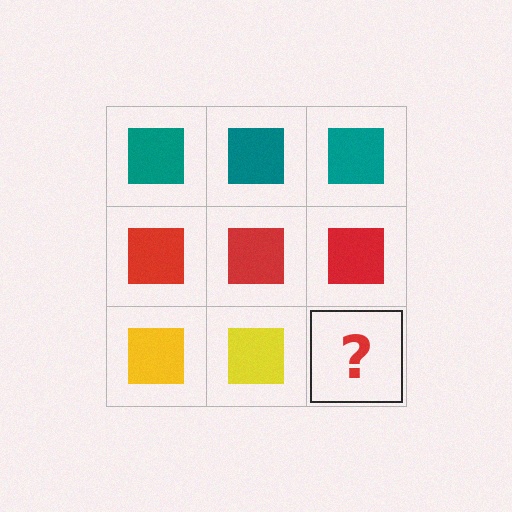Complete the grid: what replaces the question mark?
The question mark should be replaced with a yellow square.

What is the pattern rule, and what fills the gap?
The rule is that each row has a consistent color. The gap should be filled with a yellow square.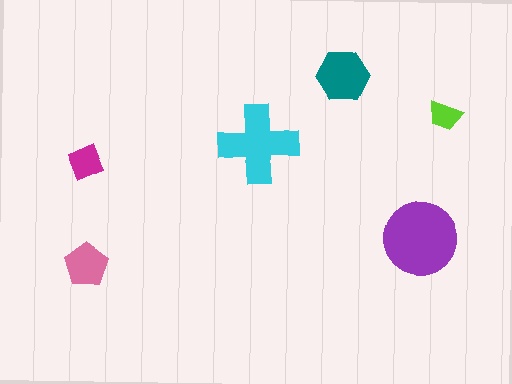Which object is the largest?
The purple circle.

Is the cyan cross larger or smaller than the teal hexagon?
Larger.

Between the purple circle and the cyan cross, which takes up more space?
The purple circle.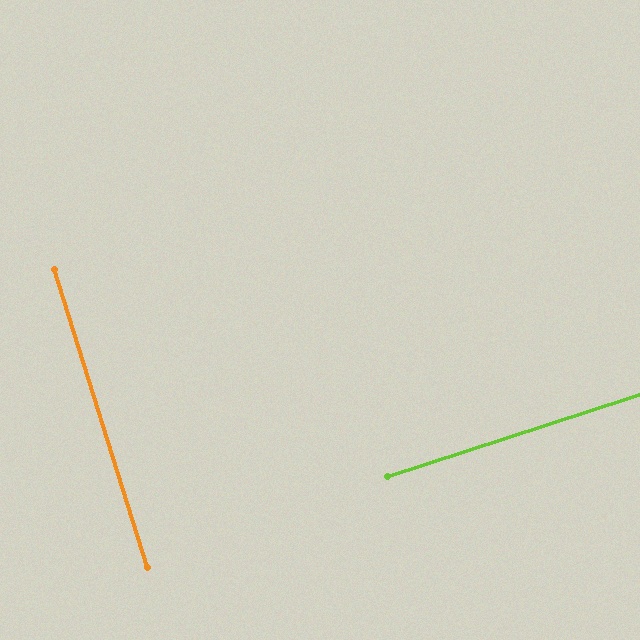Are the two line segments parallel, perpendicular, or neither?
Perpendicular — they meet at approximately 89°.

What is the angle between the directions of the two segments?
Approximately 89 degrees.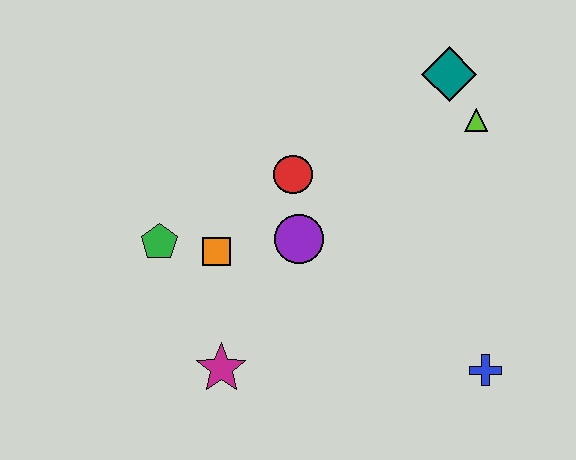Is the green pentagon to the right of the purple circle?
No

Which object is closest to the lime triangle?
The teal diamond is closest to the lime triangle.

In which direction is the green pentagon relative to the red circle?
The green pentagon is to the left of the red circle.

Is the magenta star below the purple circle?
Yes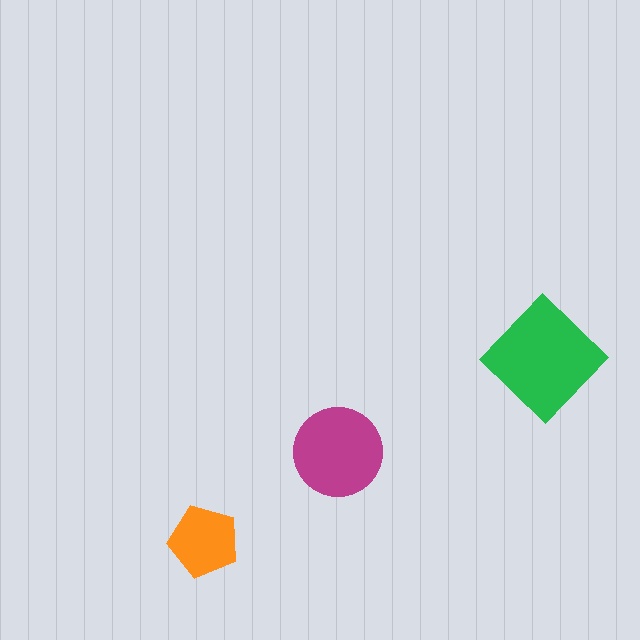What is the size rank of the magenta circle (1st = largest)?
2nd.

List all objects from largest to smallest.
The green diamond, the magenta circle, the orange pentagon.